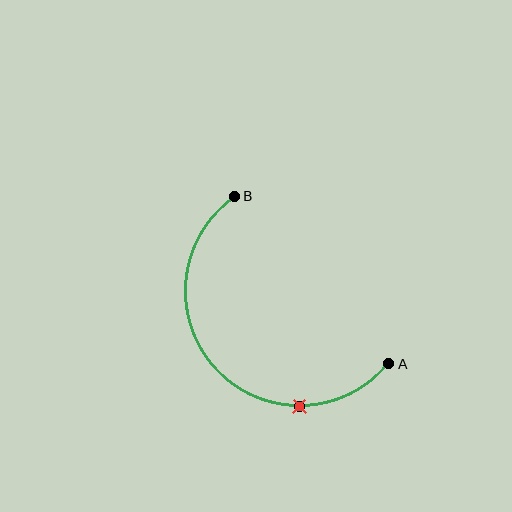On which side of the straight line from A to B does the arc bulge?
The arc bulges below and to the left of the straight line connecting A and B.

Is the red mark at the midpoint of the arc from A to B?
No. The red mark lies on the arc but is closer to endpoint A. The arc midpoint would be at the point on the curve equidistant along the arc from both A and B.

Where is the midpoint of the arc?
The arc midpoint is the point on the curve farthest from the straight line joining A and B. It sits below and to the left of that line.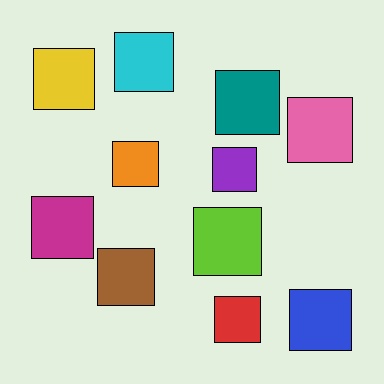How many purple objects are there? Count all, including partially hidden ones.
There is 1 purple object.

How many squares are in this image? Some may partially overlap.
There are 11 squares.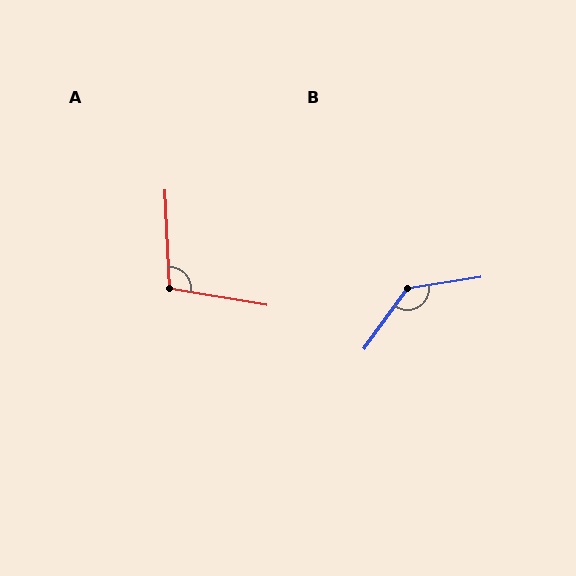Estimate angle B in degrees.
Approximately 135 degrees.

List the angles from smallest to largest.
A (102°), B (135°).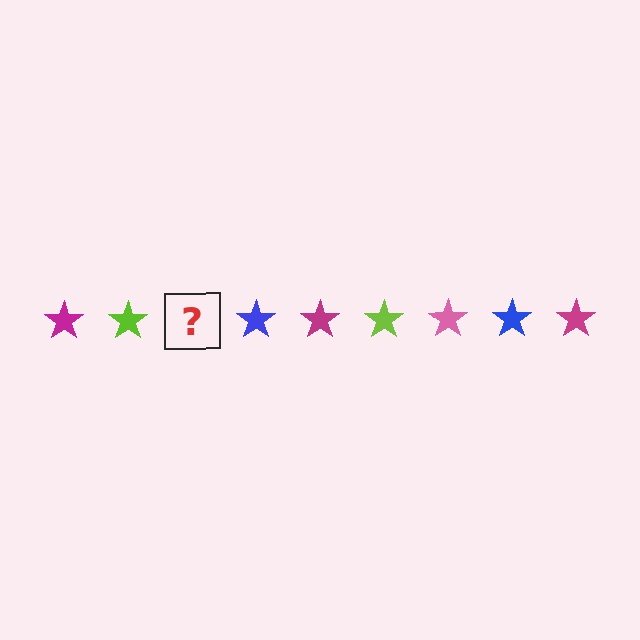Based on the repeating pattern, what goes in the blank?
The blank should be a pink star.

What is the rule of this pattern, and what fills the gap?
The rule is that the pattern cycles through magenta, lime, pink, blue stars. The gap should be filled with a pink star.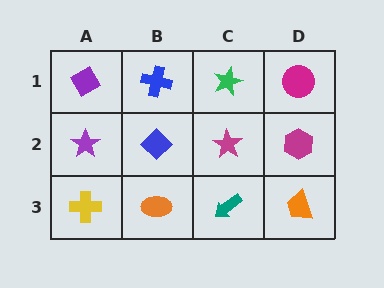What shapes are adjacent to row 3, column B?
A blue diamond (row 2, column B), a yellow cross (row 3, column A), a teal arrow (row 3, column C).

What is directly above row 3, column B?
A blue diamond.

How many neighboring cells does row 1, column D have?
2.